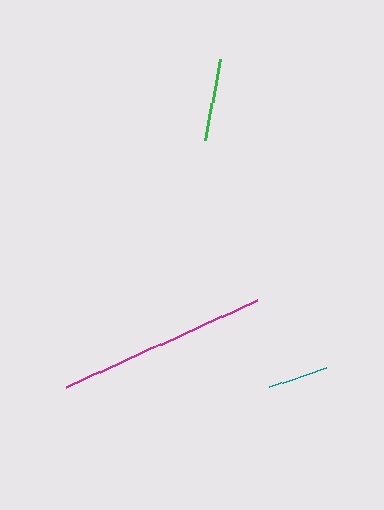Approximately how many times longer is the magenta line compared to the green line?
The magenta line is approximately 2.6 times the length of the green line.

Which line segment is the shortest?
The teal line is the shortest at approximately 61 pixels.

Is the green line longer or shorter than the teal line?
The green line is longer than the teal line.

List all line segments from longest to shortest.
From longest to shortest: magenta, green, teal.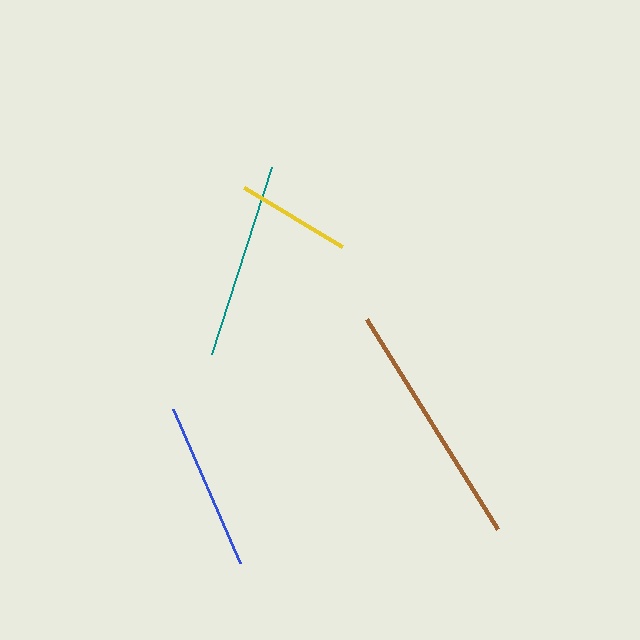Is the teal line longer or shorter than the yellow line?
The teal line is longer than the yellow line.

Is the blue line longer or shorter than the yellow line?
The blue line is longer than the yellow line.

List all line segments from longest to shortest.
From longest to shortest: brown, teal, blue, yellow.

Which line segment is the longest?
The brown line is the longest at approximately 248 pixels.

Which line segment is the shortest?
The yellow line is the shortest at approximately 114 pixels.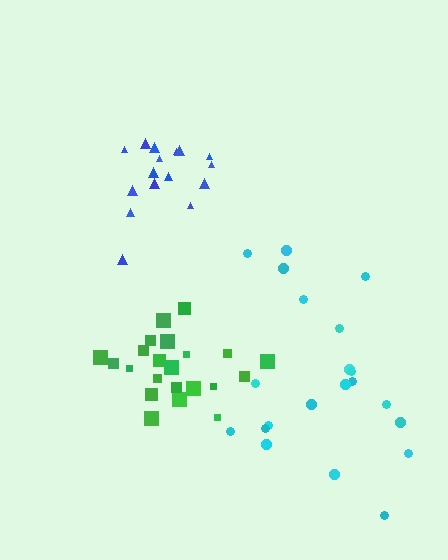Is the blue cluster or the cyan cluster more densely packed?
Blue.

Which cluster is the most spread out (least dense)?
Cyan.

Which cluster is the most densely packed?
Green.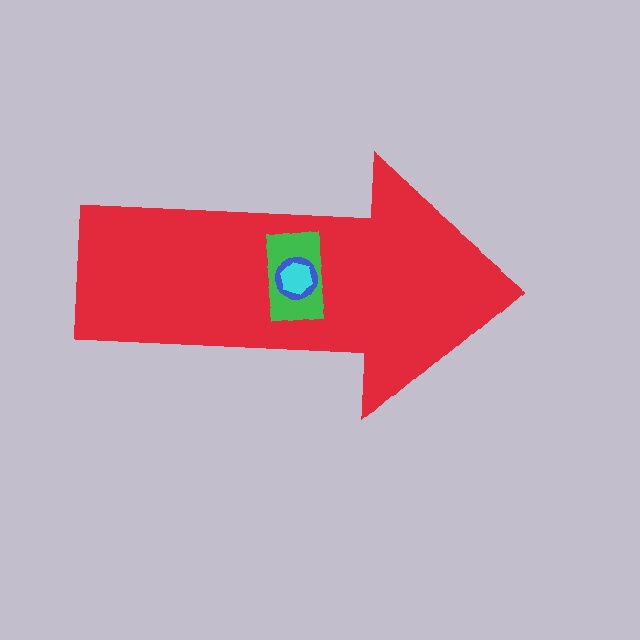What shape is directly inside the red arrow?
The green rectangle.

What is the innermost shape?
The cyan hexagon.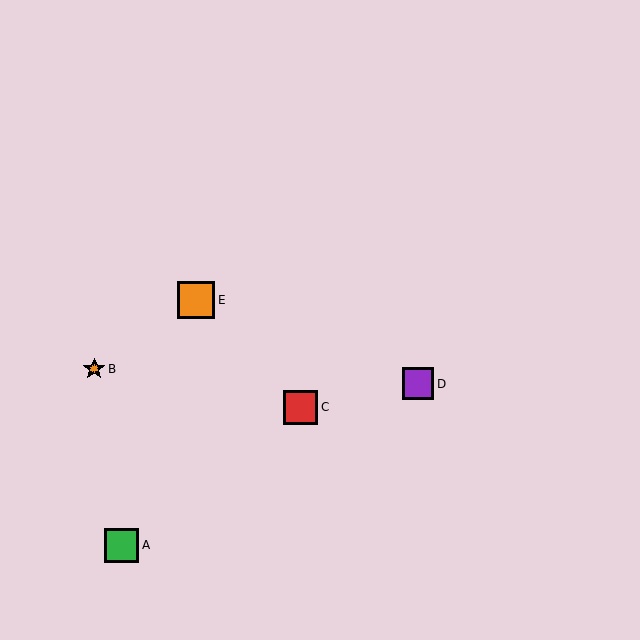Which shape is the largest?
The orange square (labeled E) is the largest.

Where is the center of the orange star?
The center of the orange star is at (94, 369).